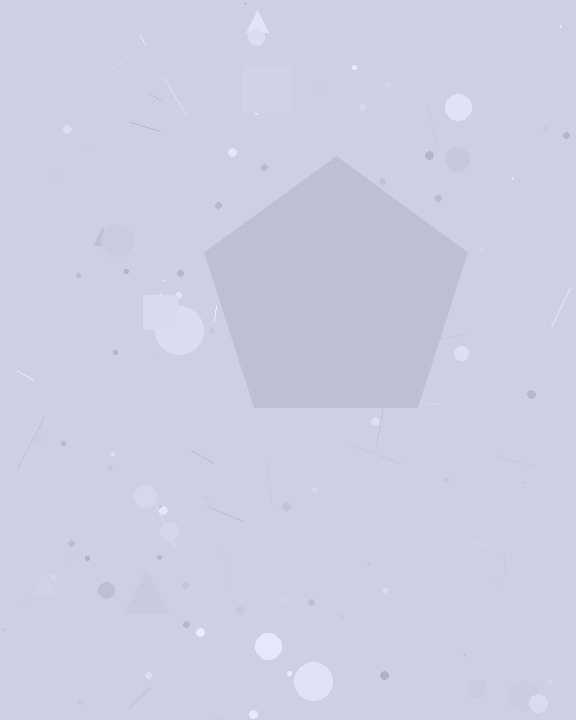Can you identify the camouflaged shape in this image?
The camouflaged shape is a pentagon.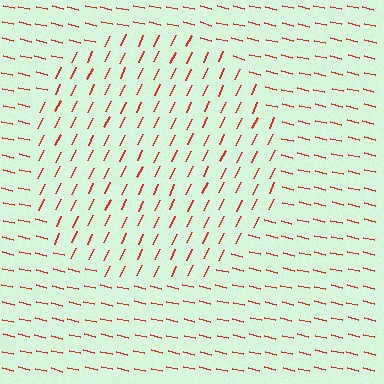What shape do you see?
I see a circle.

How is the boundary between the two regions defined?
The boundary is defined purely by a change in line orientation (approximately 77 degrees difference). All lines are the same color and thickness.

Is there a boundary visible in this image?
Yes, there is a texture boundary formed by a change in line orientation.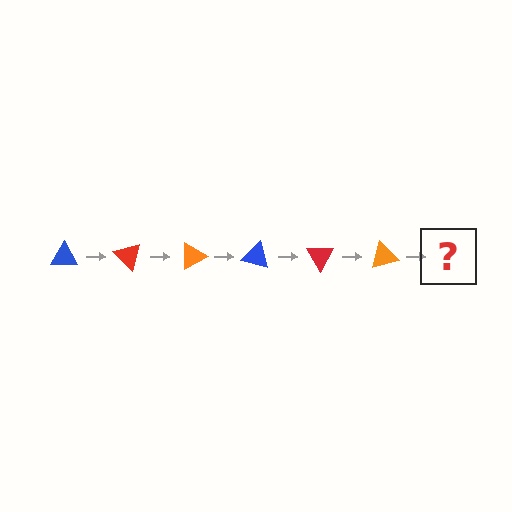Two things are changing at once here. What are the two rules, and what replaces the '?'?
The two rules are that it rotates 45 degrees each step and the color cycles through blue, red, and orange. The '?' should be a blue triangle, rotated 270 degrees from the start.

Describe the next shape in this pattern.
It should be a blue triangle, rotated 270 degrees from the start.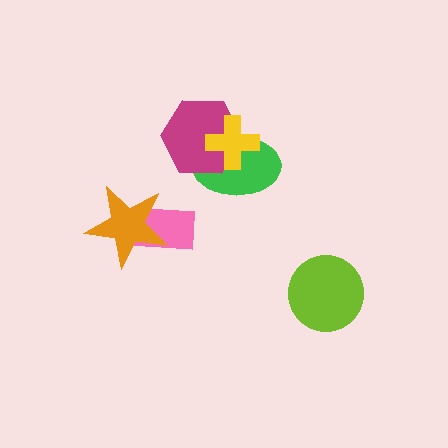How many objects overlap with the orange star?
1 object overlaps with the orange star.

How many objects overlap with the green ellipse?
2 objects overlap with the green ellipse.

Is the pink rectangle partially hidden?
Yes, it is partially covered by another shape.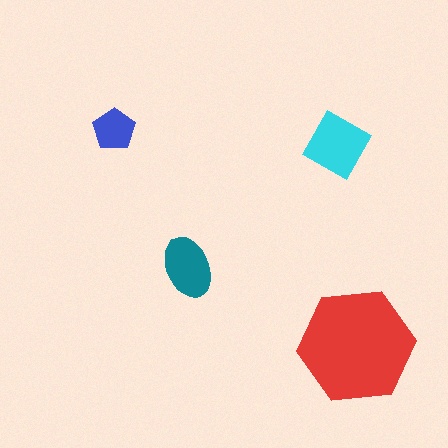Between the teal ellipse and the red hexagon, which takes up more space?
The red hexagon.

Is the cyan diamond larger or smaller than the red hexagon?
Smaller.